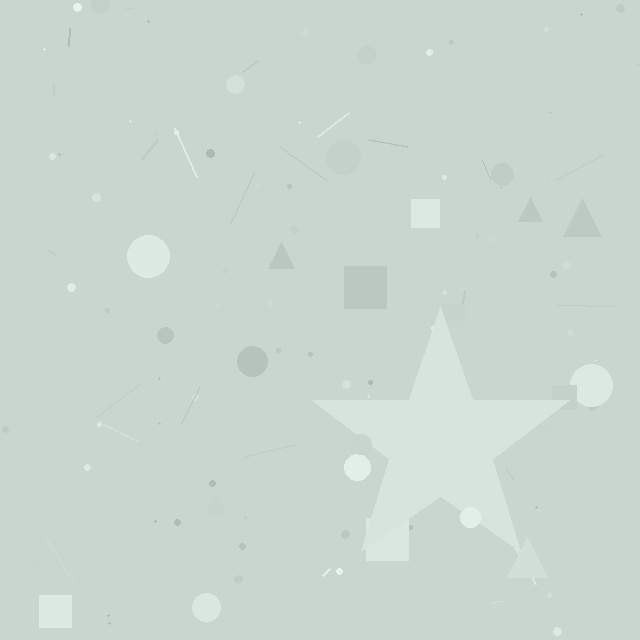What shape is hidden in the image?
A star is hidden in the image.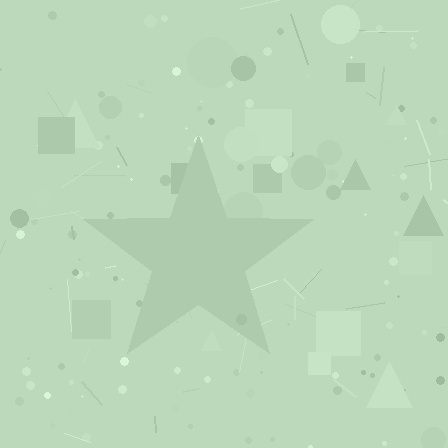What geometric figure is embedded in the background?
A star is embedded in the background.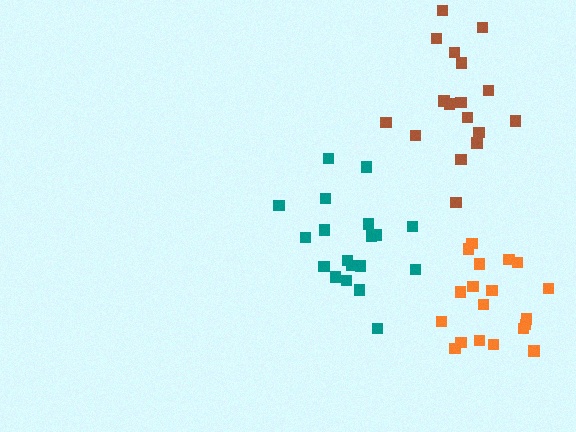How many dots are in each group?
Group 1: 19 dots, Group 2: 18 dots, Group 3: 19 dots (56 total).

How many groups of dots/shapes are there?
There are 3 groups.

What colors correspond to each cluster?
The clusters are colored: orange, brown, teal.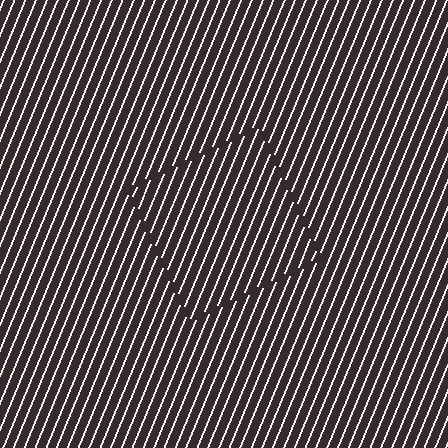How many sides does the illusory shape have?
4 sides — the line-ends trace a square.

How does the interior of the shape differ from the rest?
The interior of the shape contains the same grating, shifted by half a period — the contour is defined by the phase discontinuity where line-ends from the inner and outer gratings abut.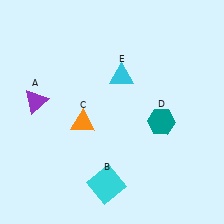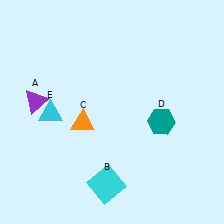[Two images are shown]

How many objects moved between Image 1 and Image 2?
1 object moved between the two images.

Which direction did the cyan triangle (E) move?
The cyan triangle (E) moved left.